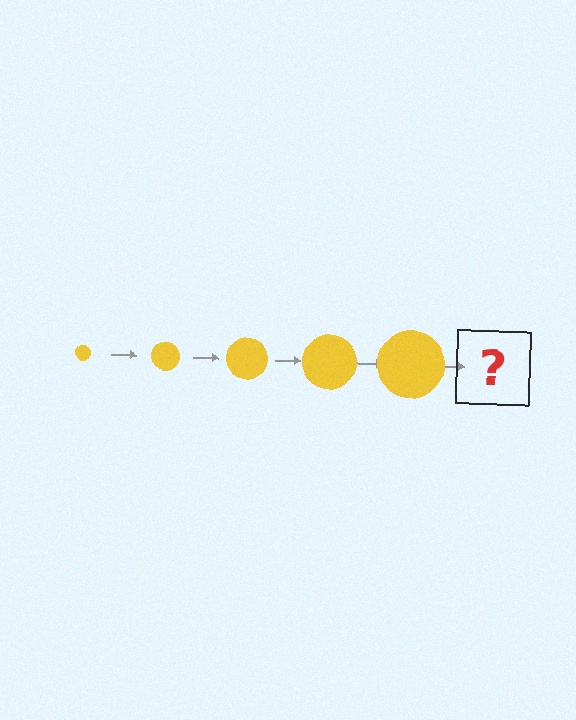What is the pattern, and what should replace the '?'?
The pattern is that the circle gets progressively larger each step. The '?' should be a yellow circle, larger than the previous one.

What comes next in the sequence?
The next element should be a yellow circle, larger than the previous one.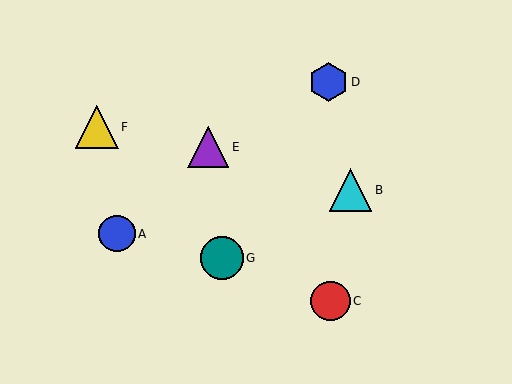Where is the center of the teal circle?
The center of the teal circle is at (222, 258).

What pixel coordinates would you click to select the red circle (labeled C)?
Click at (331, 301) to select the red circle C.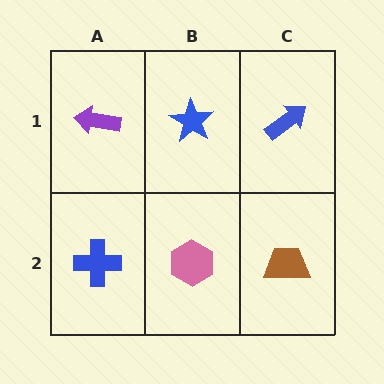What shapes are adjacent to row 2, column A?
A purple arrow (row 1, column A), a pink hexagon (row 2, column B).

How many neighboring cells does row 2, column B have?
3.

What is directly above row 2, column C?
A blue arrow.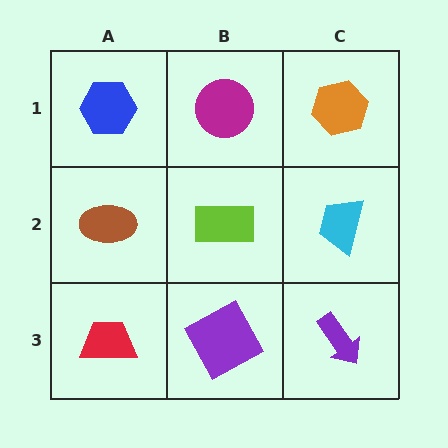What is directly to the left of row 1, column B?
A blue hexagon.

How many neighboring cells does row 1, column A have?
2.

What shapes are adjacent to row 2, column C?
An orange hexagon (row 1, column C), a purple arrow (row 3, column C), a lime rectangle (row 2, column B).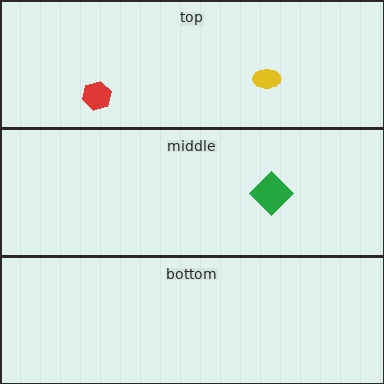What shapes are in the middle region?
The green diamond.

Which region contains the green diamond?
The middle region.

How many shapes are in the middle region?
1.